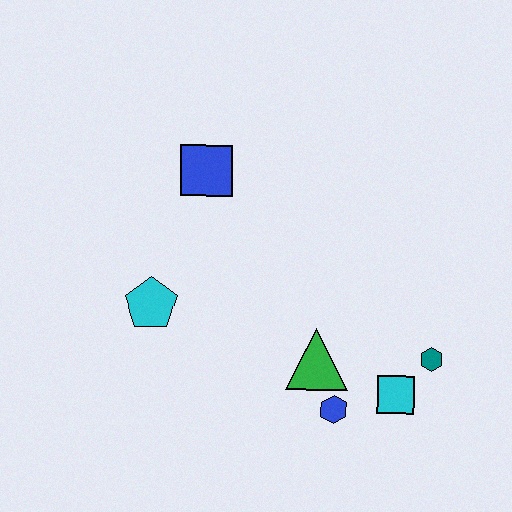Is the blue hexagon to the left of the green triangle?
No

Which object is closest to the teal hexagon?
The cyan square is closest to the teal hexagon.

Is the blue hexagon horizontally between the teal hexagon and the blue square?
Yes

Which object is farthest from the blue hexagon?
The blue square is farthest from the blue hexagon.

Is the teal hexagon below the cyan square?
No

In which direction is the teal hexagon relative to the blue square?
The teal hexagon is to the right of the blue square.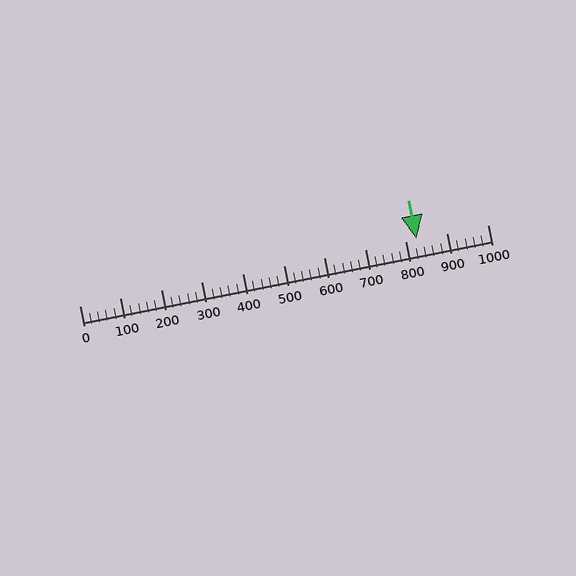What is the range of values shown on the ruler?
The ruler shows values from 0 to 1000.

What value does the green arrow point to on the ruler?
The green arrow points to approximately 827.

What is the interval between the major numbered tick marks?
The major tick marks are spaced 100 units apart.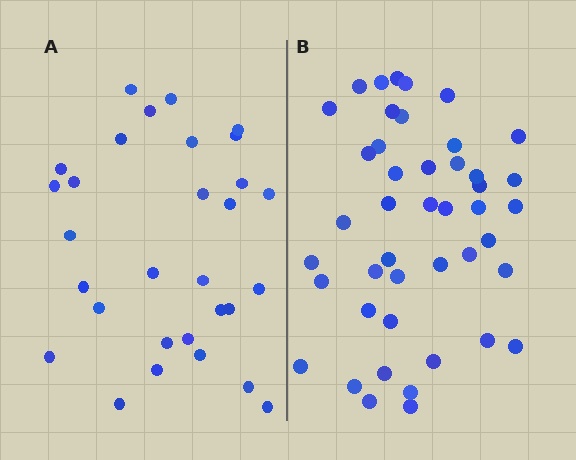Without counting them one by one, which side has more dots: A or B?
Region B (the right region) has more dots.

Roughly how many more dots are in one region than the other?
Region B has approximately 15 more dots than region A.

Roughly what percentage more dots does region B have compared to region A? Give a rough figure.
About 45% more.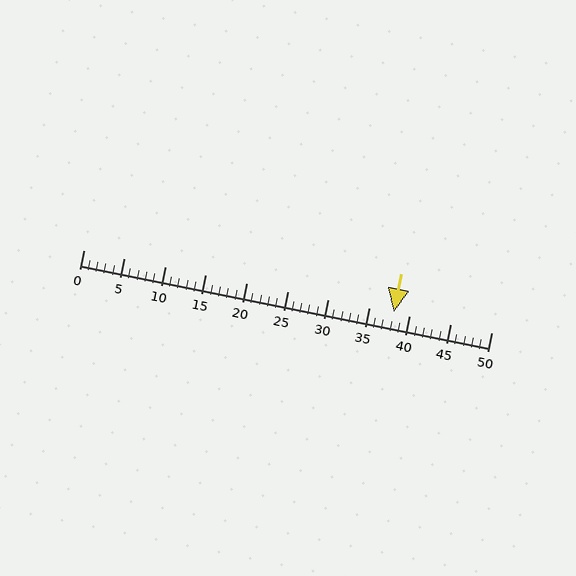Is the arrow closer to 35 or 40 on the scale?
The arrow is closer to 40.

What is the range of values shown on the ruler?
The ruler shows values from 0 to 50.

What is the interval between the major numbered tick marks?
The major tick marks are spaced 5 units apart.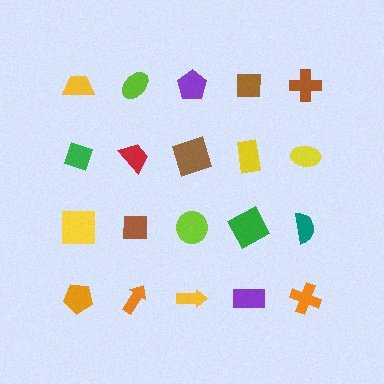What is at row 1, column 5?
A brown cross.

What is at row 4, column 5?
An orange cross.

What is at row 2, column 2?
A red trapezoid.